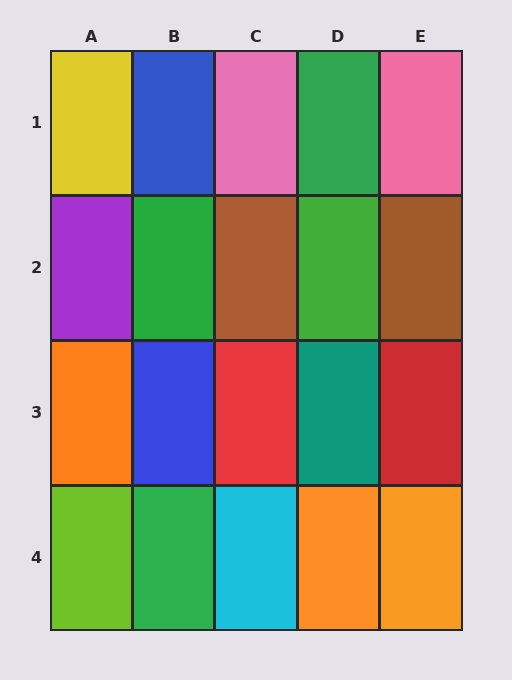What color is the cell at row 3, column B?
Blue.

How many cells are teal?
1 cell is teal.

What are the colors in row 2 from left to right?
Purple, green, brown, green, brown.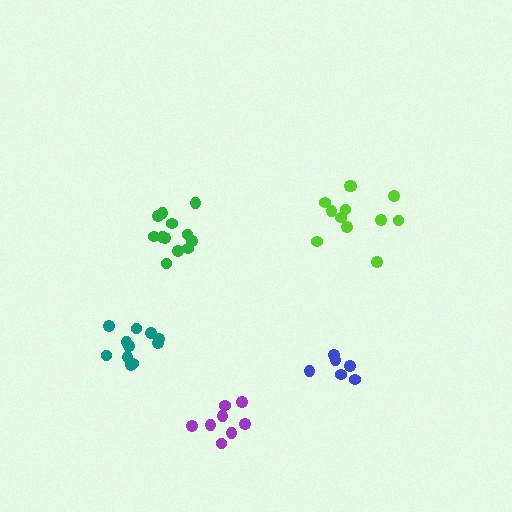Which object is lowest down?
The purple cluster is bottommost.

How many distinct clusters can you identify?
There are 5 distinct clusters.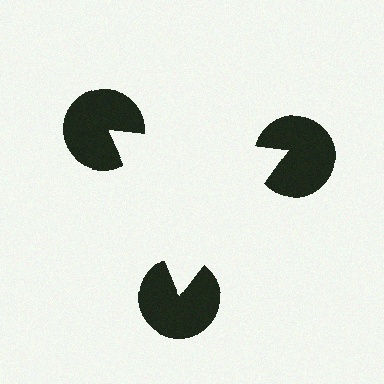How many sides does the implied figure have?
3 sides.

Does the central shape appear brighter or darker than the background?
It typically appears slightly brighter than the background, even though no actual brightness change is drawn.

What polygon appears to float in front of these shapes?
An illusory triangle — its edges are inferred from the aligned wedge cuts in the pac-man discs, not physically drawn.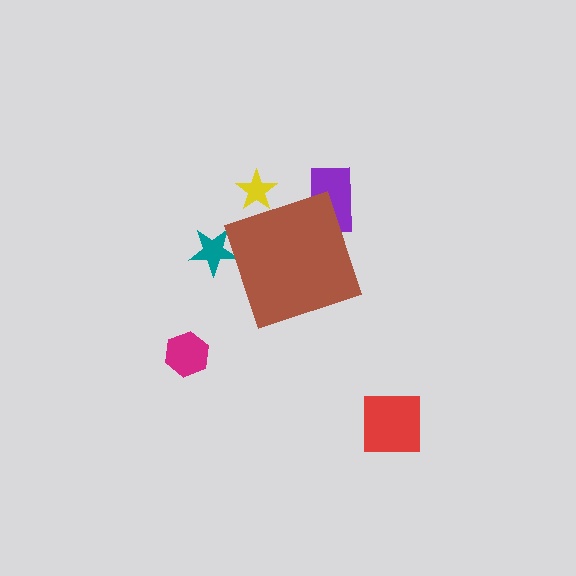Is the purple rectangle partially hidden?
Yes, the purple rectangle is partially hidden behind the brown diamond.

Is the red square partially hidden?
No, the red square is fully visible.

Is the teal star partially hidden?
Yes, the teal star is partially hidden behind the brown diamond.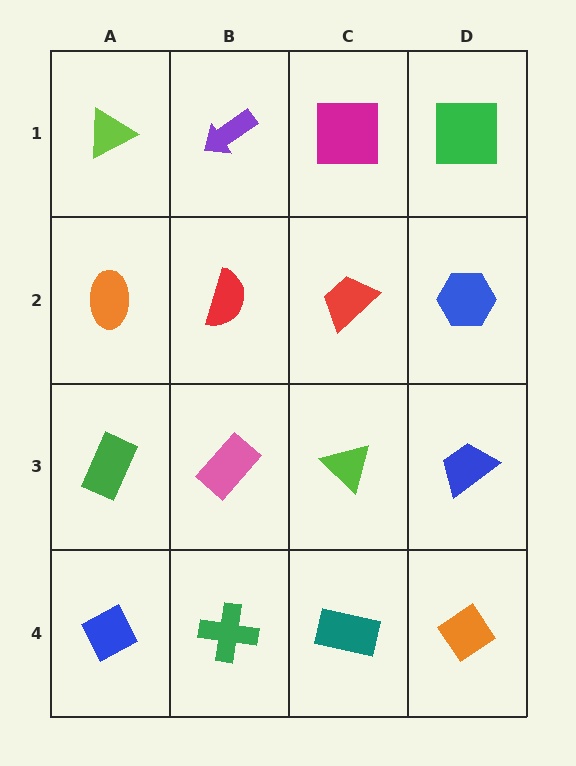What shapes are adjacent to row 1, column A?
An orange ellipse (row 2, column A), a purple arrow (row 1, column B).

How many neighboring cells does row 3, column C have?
4.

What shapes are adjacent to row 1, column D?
A blue hexagon (row 2, column D), a magenta square (row 1, column C).